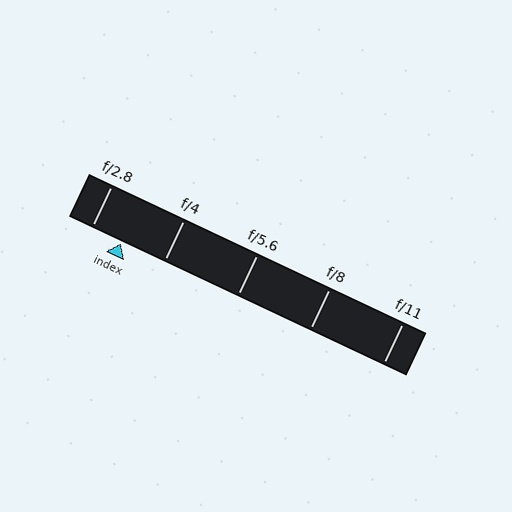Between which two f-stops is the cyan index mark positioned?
The index mark is between f/2.8 and f/4.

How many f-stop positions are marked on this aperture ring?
There are 5 f-stop positions marked.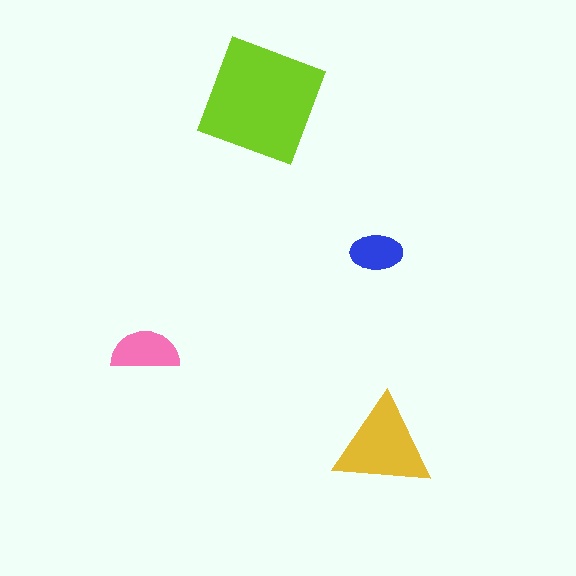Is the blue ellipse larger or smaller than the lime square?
Smaller.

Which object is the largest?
The lime square.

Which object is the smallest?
The blue ellipse.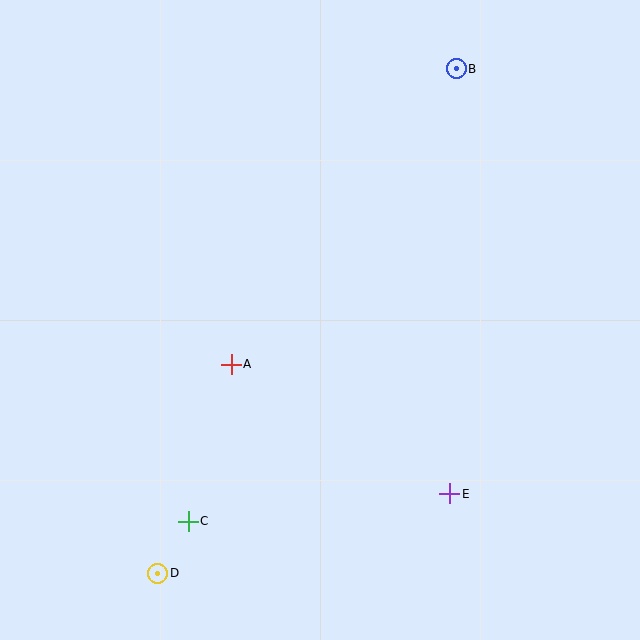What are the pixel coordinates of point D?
Point D is at (158, 573).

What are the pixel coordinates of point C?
Point C is at (188, 521).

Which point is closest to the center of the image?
Point A at (231, 364) is closest to the center.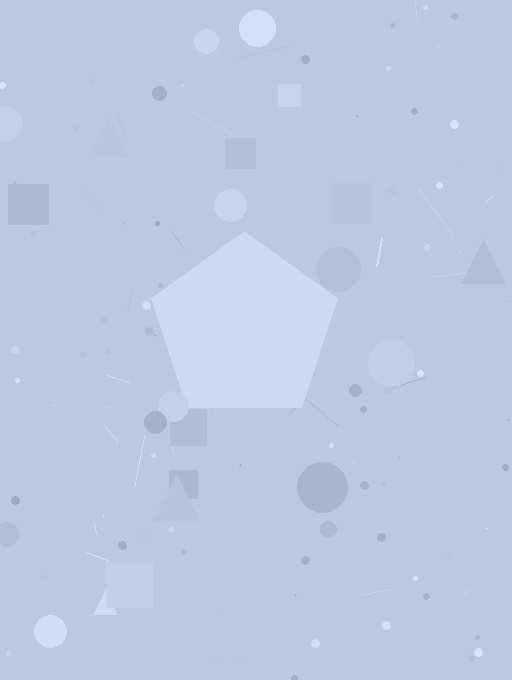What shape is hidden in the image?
A pentagon is hidden in the image.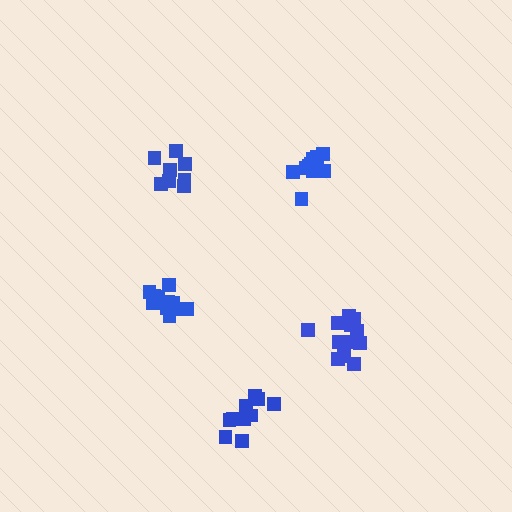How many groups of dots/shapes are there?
There are 5 groups.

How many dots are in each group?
Group 1: 8 dots, Group 2: 12 dots, Group 3: 13 dots, Group 4: 10 dots, Group 5: 12 dots (55 total).